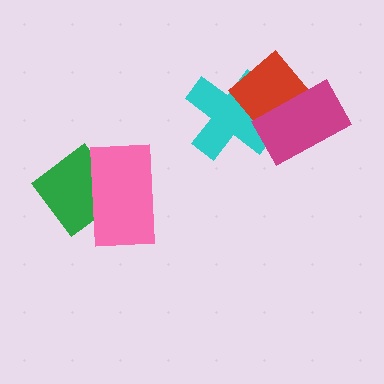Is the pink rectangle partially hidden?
No, no other shape covers it.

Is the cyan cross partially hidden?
Yes, it is partially covered by another shape.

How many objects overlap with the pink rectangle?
1 object overlaps with the pink rectangle.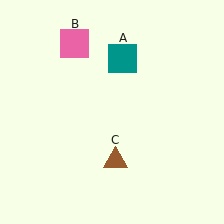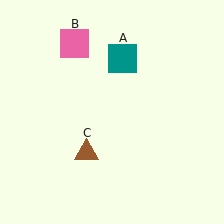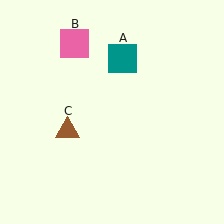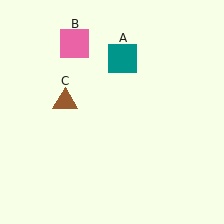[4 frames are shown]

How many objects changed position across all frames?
1 object changed position: brown triangle (object C).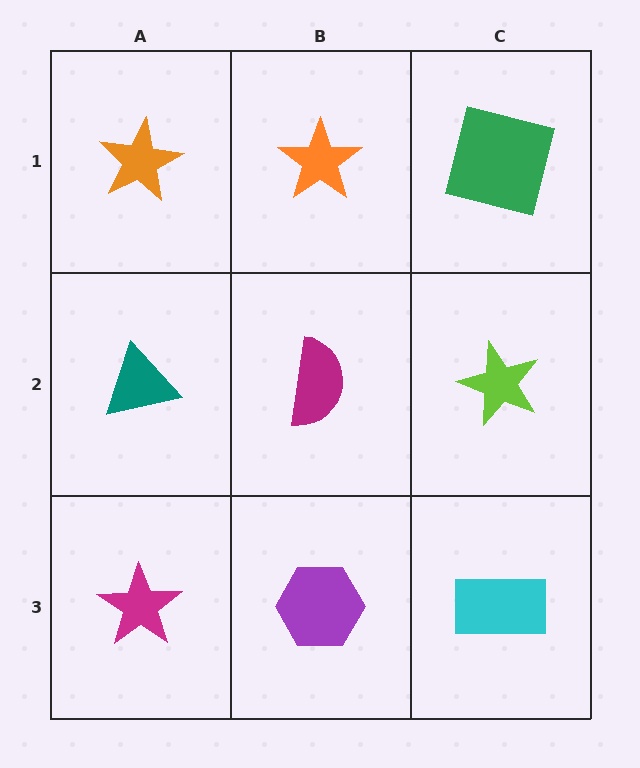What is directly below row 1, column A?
A teal triangle.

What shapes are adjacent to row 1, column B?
A magenta semicircle (row 2, column B), an orange star (row 1, column A), a green square (row 1, column C).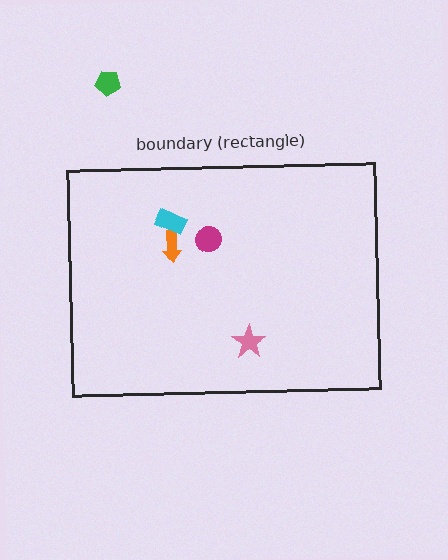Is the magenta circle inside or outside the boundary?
Inside.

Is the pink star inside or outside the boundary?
Inside.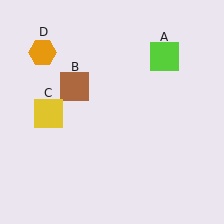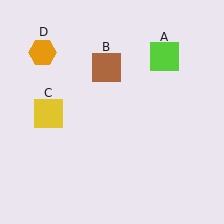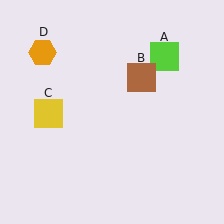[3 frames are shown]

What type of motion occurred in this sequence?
The brown square (object B) rotated clockwise around the center of the scene.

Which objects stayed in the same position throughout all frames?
Lime square (object A) and yellow square (object C) and orange hexagon (object D) remained stationary.